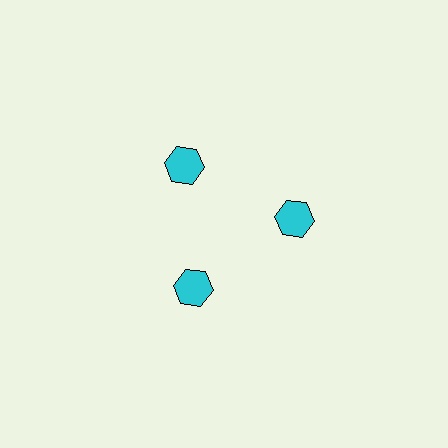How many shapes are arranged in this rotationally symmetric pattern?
There are 3 shapes, arranged in 3 groups of 1.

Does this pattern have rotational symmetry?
Yes, this pattern has 3-fold rotational symmetry. It looks the same after rotating 120 degrees around the center.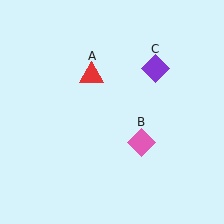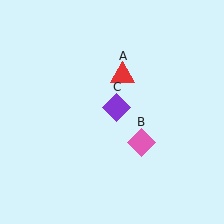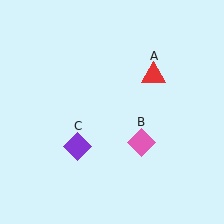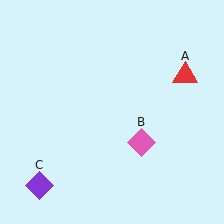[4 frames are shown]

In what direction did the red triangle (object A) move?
The red triangle (object A) moved right.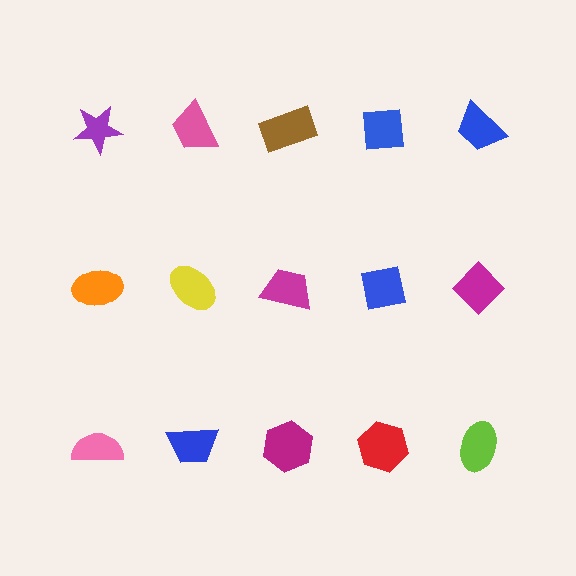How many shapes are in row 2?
5 shapes.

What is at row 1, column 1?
A purple star.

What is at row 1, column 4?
A blue square.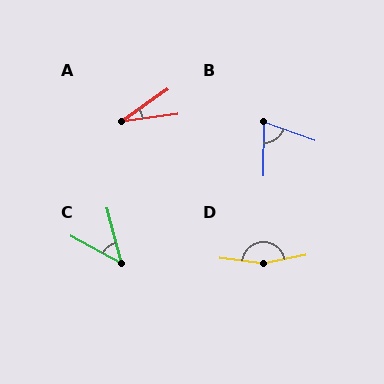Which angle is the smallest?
A, at approximately 28 degrees.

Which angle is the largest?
D, at approximately 162 degrees.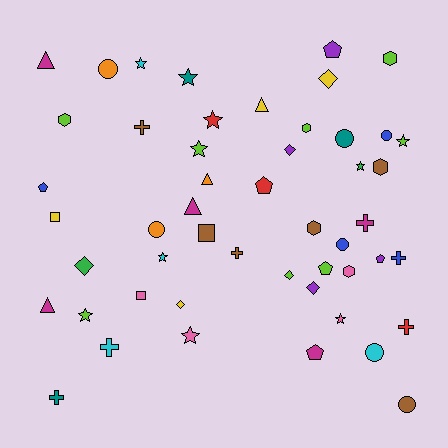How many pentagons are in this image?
There are 6 pentagons.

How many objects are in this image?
There are 50 objects.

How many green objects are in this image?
There are 2 green objects.